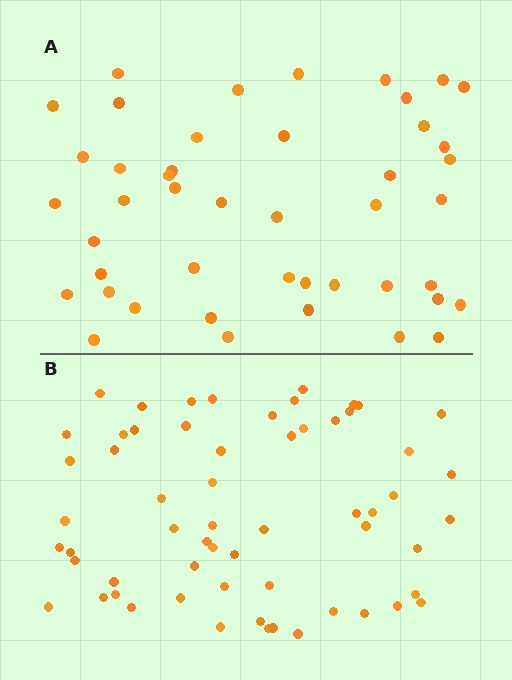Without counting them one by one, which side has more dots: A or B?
Region B (the bottom region) has more dots.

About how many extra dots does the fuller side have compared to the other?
Region B has approximately 15 more dots than region A.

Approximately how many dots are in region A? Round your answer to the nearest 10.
About 40 dots. (The exact count is 45, which rounds to 40.)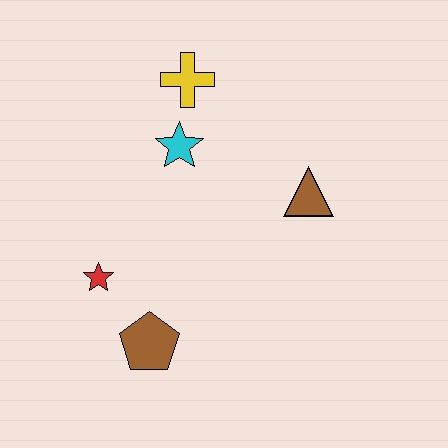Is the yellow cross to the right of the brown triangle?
No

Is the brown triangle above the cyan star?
No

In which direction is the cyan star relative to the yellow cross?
The cyan star is below the yellow cross.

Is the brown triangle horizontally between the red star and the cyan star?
No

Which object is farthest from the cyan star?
The brown pentagon is farthest from the cyan star.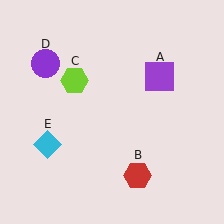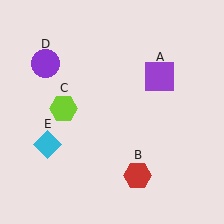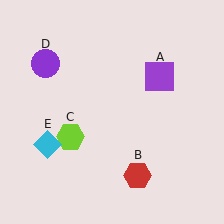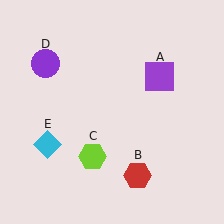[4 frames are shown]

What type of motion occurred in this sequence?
The lime hexagon (object C) rotated counterclockwise around the center of the scene.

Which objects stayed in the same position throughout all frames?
Purple square (object A) and red hexagon (object B) and purple circle (object D) and cyan diamond (object E) remained stationary.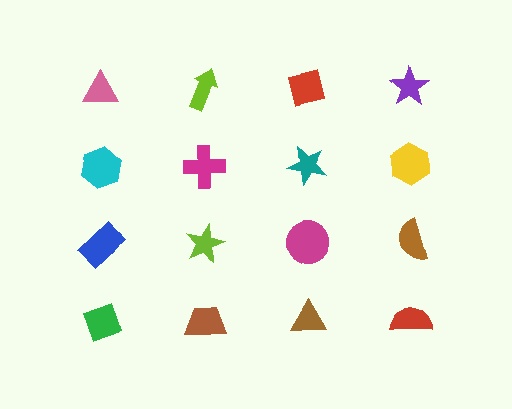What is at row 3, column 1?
A blue rectangle.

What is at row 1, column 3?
A red square.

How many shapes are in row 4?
4 shapes.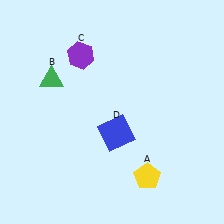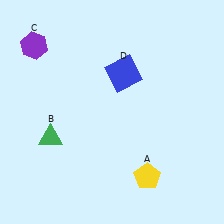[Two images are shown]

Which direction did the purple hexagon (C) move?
The purple hexagon (C) moved left.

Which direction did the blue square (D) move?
The blue square (D) moved up.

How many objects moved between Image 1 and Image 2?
3 objects moved between the two images.